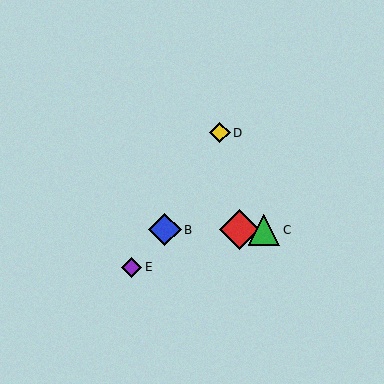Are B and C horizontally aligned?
Yes, both are at y≈230.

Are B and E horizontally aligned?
No, B is at y≈230 and E is at y≈267.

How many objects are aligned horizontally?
3 objects (A, B, C) are aligned horizontally.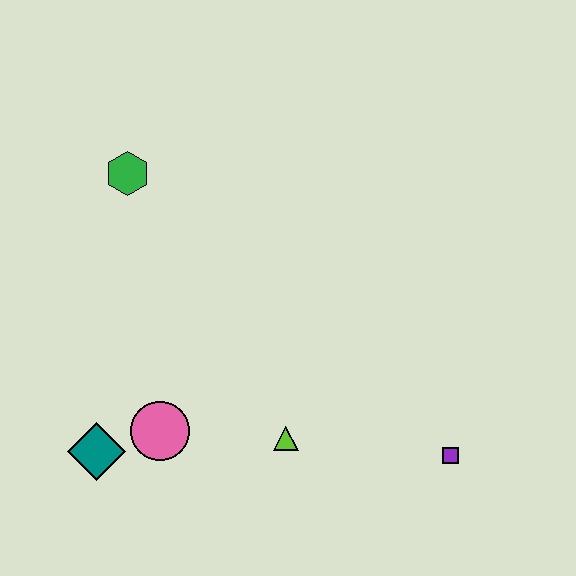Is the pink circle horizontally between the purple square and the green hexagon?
Yes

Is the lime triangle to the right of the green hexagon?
Yes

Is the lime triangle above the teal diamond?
Yes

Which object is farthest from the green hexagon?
The purple square is farthest from the green hexagon.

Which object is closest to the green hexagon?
The pink circle is closest to the green hexagon.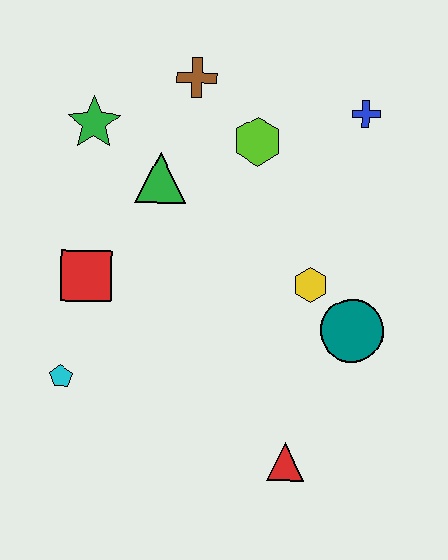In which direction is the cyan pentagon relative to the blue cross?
The cyan pentagon is to the left of the blue cross.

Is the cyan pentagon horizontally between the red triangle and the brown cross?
No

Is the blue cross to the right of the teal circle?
Yes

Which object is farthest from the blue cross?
The cyan pentagon is farthest from the blue cross.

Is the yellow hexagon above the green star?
No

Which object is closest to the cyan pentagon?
The red square is closest to the cyan pentagon.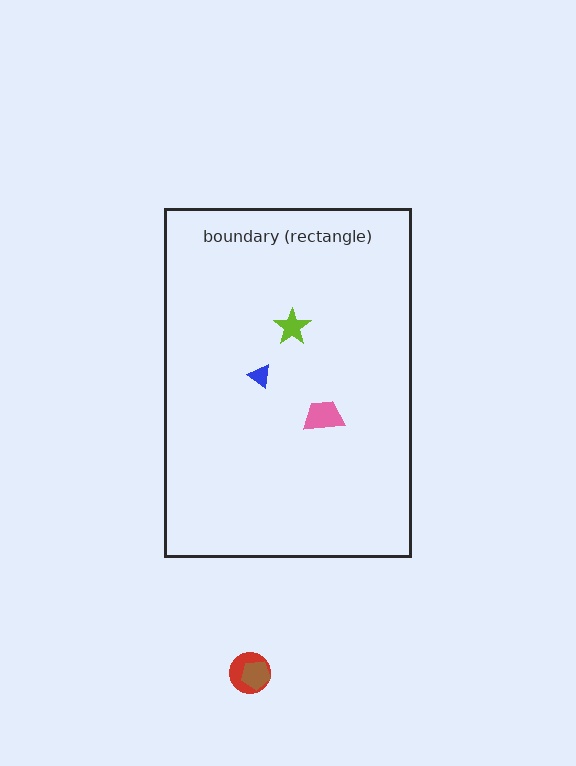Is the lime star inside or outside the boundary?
Inside.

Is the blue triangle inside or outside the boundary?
Inside.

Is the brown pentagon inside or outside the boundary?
Outside.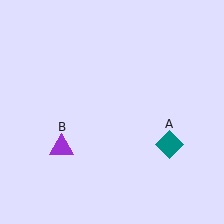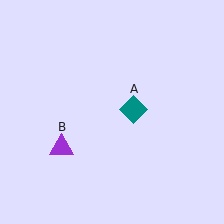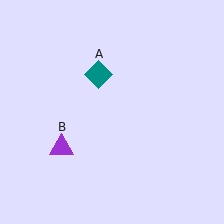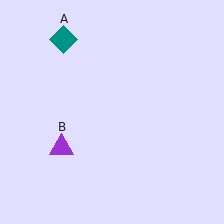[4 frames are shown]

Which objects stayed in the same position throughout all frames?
Purple triangle (object B) remained stationary.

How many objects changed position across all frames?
1 object changed position: teal diamond (object A).